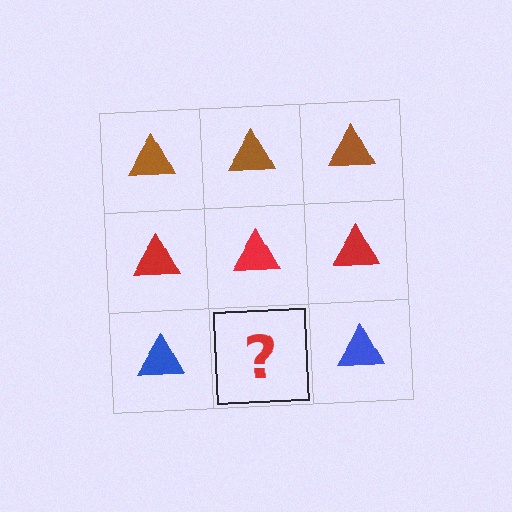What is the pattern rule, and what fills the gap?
The rule is that each row has a consistent color. The gap should be filled with a blue triangle.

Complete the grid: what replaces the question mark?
The question mark should be replaced with a blue triangle.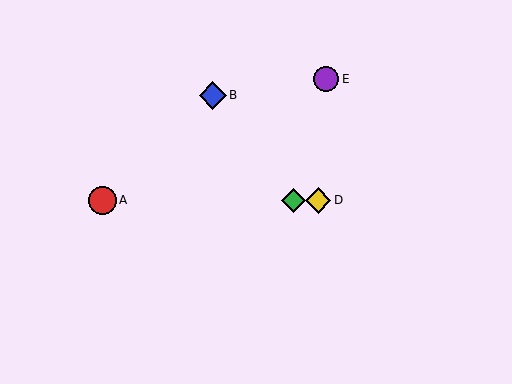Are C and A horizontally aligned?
Yes, both are at y≈200.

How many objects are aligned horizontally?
3 objects (A, C, D) are aligned horizontally.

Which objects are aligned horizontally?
Objects A, C, D are aligned horizontally.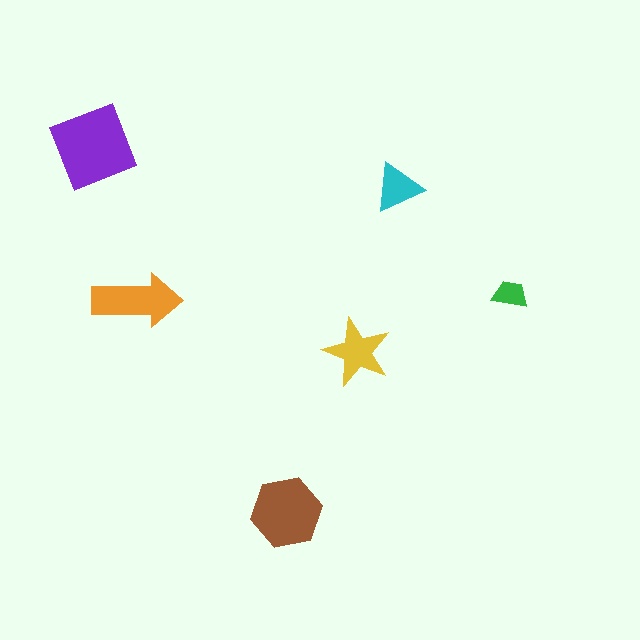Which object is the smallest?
The green trapezoid.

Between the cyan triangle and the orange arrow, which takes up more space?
The orange arrow.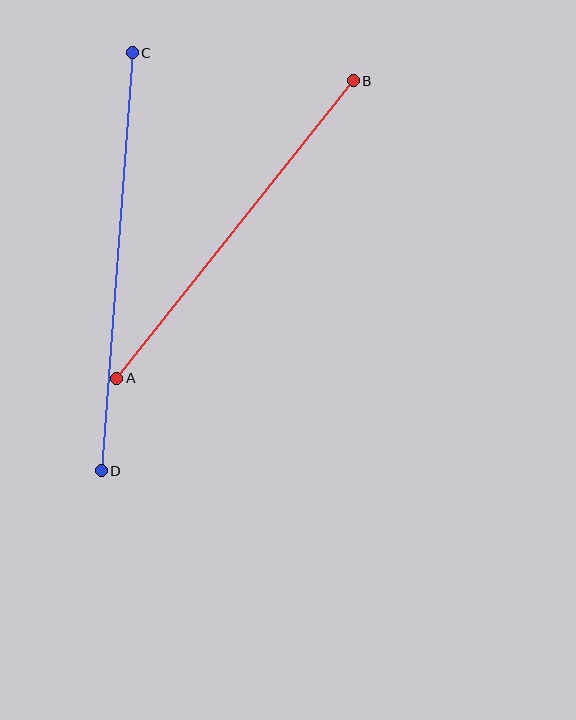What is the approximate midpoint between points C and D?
The midpoint is at approximately (117, 262) pixels.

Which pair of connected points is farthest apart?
Points C and D are farthest apart.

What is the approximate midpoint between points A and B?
The midpoint is at approximately (235, 230) pixels.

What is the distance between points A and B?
The distance is approximately 380 pixels.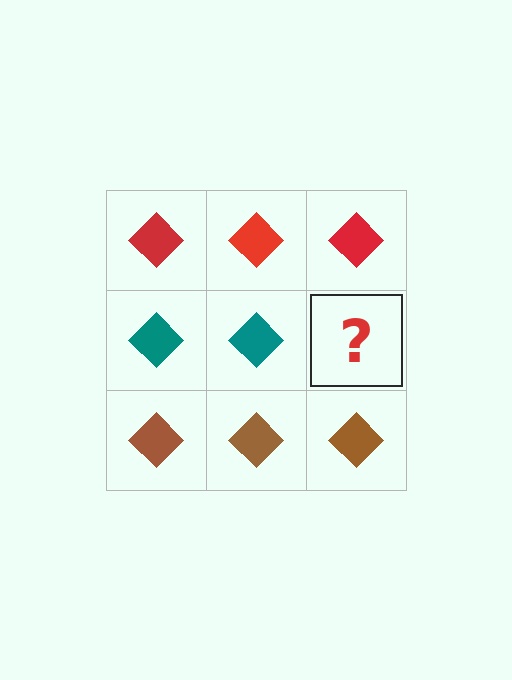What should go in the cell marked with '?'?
The missing cell should contain a teal diamond.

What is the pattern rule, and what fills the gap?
The rule is that each row has a consistent color. The gap should be filled with a teal diamond.